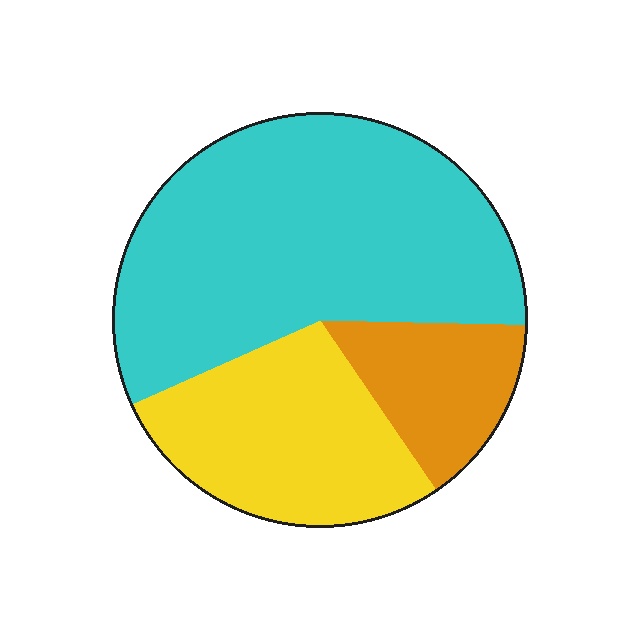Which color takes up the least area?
Orange, at roughly 15%.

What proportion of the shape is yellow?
Yellow takes up about one quarter (1/4) of the shape.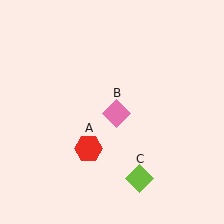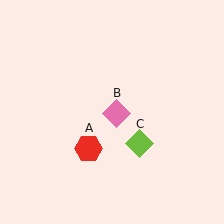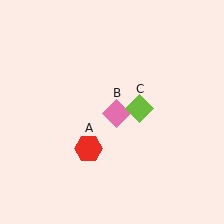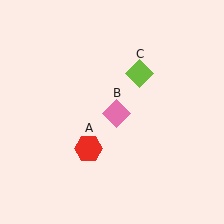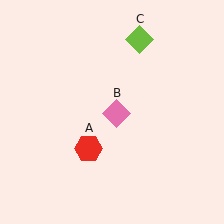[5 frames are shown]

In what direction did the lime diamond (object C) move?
The lime diamond (object C) moved up.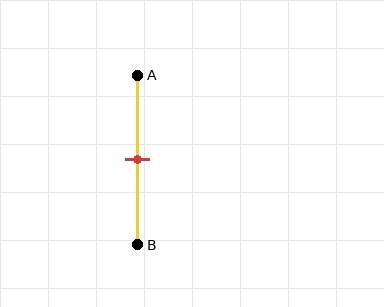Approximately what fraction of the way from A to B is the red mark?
The red mark is approximately 50% of the way from A to B.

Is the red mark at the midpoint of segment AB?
Yes, the mark is approximately at the midpoint.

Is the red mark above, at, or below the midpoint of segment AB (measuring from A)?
The red mark is approximately at the midpoint of segment AB.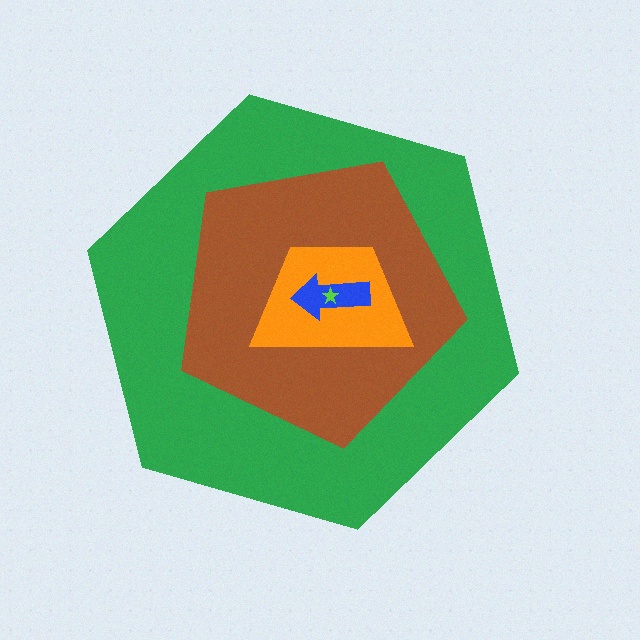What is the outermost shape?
The green hexagon.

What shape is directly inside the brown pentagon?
The orange trapezoid.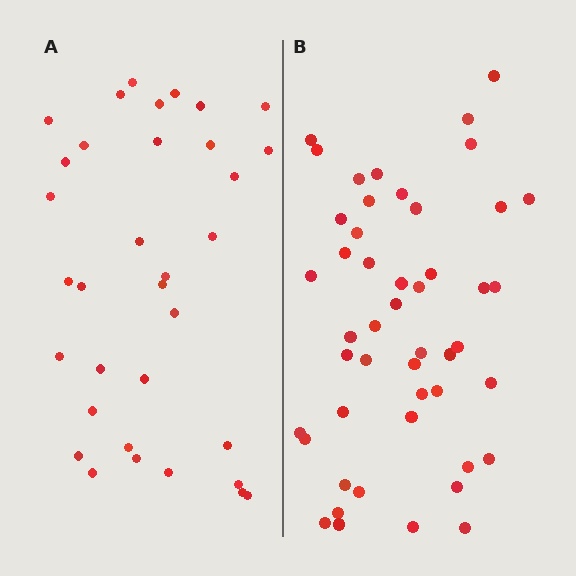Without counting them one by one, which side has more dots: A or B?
Region B (the right region) has more dots.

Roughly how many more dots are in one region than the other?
Region B has approximately 15 more dots than region A.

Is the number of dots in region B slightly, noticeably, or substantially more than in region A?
Region B has noticeably more, but not dramatically so. The ratio is roughly 1.4 to 1.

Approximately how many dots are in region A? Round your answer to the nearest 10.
About 30 dots. (The exact count is 34, which rounds to 30.)